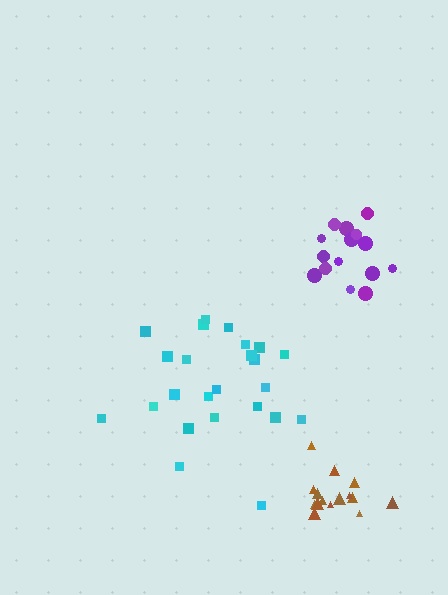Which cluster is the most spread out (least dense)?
Cyan.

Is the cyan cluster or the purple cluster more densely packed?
Purple.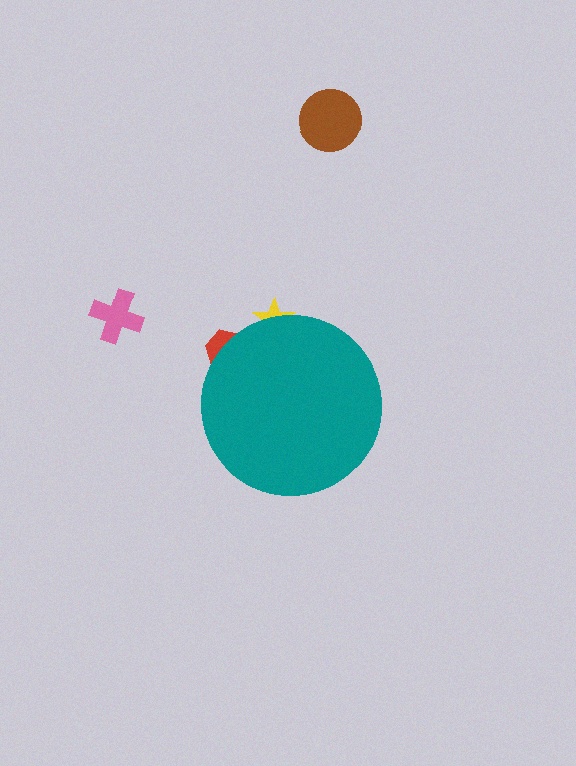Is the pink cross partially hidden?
No, the pink cross is fully visible.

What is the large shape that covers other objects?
A teal circle.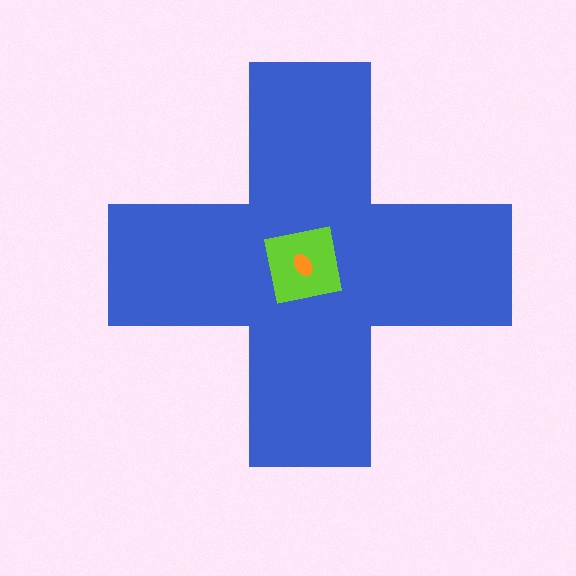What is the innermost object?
The orange ellipse.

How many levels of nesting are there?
3.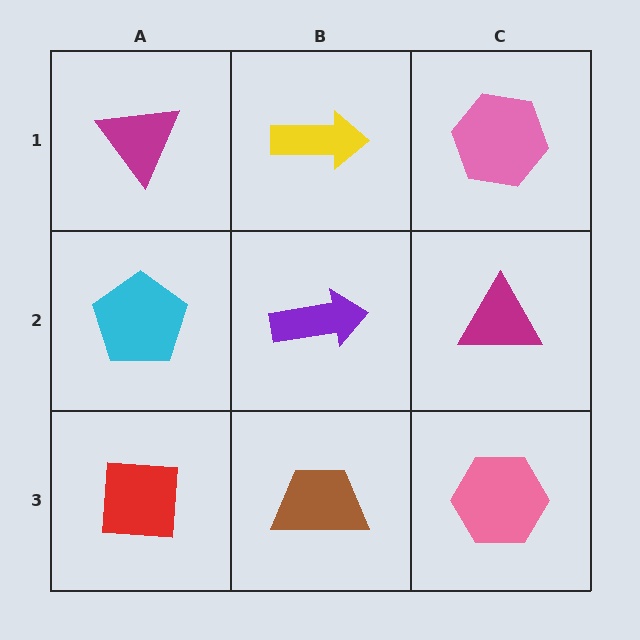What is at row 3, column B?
A brown trapezoid.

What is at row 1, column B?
A yellow arrow.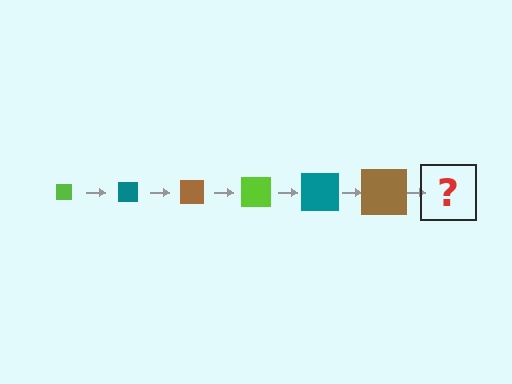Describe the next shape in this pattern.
It should be a lime square, larger than the previous one.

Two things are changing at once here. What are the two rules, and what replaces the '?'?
The two rules are that the square grows larger each step and the color cycles through lime, teal, and brown. The '?' should be a lime square, larger than the previous one.